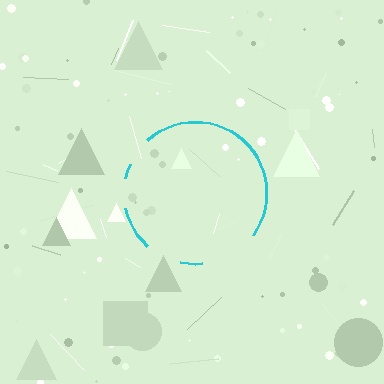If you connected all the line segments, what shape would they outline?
They would outline a circle.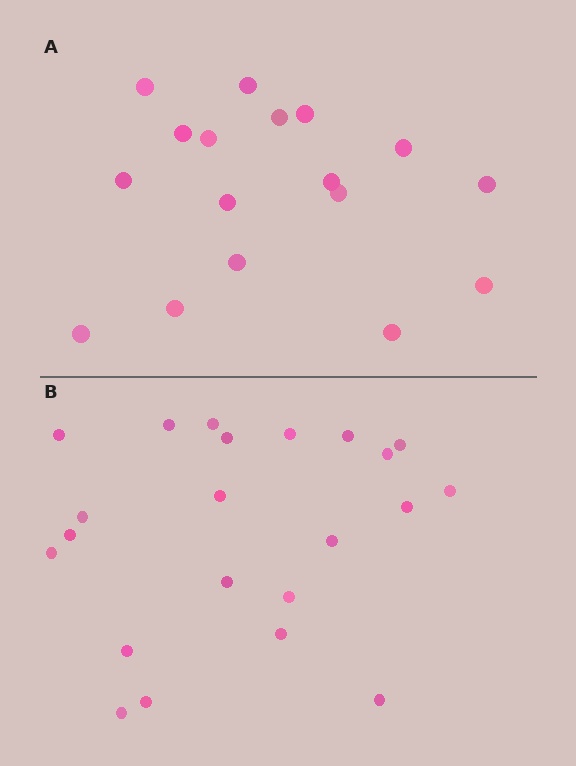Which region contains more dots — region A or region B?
Region B (the bottom region) has more dots.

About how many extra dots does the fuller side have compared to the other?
Region B has about 5 more dots than region A.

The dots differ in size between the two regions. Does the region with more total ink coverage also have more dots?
No. Region A has more total ink coverage because its dots are larger, but region B actually contains more individual dots. Total area can be misleading — the number of items is what matters here.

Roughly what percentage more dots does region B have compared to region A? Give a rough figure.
About 30% more.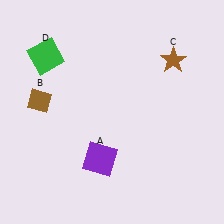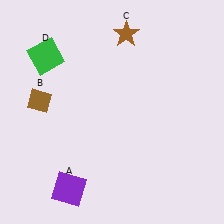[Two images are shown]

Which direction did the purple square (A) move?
The purple square (A) moved left.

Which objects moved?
The objects that moved are: the purple square (A), the brown star (C).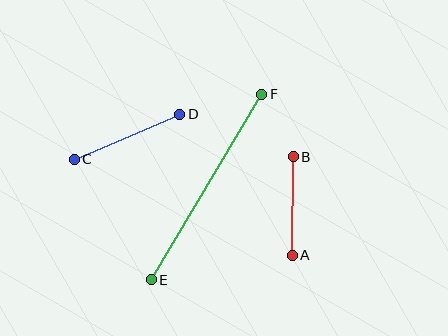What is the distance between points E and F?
The distance is approximately 216 pixels.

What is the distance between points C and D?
The distance is approximately 115 pixels.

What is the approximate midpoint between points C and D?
The midpoint is at approximately (127, 137) pixels.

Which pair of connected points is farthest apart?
Points E and F are farthest apart.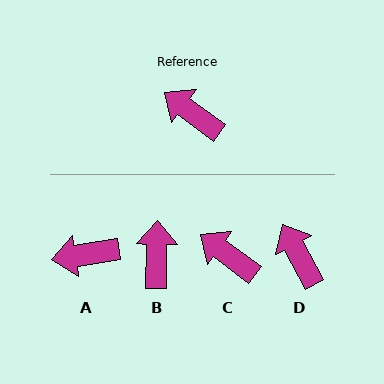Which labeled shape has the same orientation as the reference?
C.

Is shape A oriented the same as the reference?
No, it is off by about 46 degrees.